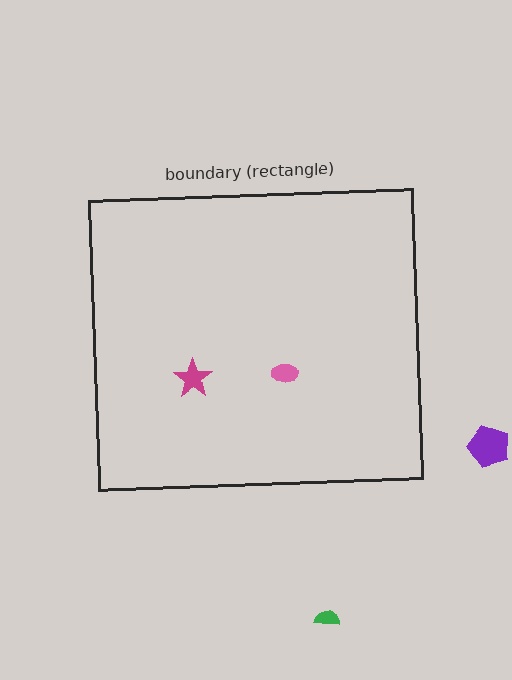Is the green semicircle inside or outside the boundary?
Outside.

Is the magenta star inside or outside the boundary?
Inside.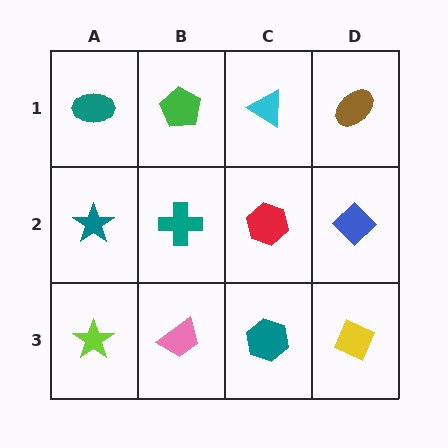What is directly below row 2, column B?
A pink trapezoid.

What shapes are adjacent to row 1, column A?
A teal star (row 2, column A), a green pentagon (row 1, column B).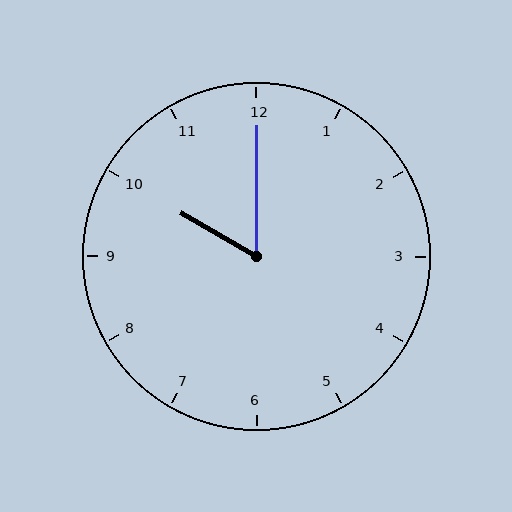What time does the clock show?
10:00.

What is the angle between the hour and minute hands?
Approximately 60 degrees.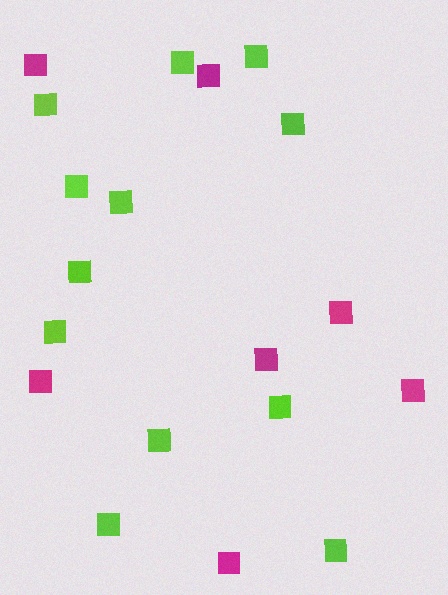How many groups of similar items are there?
There are 2 groups: one group of magenta squares (7) and one group of lime squares (12).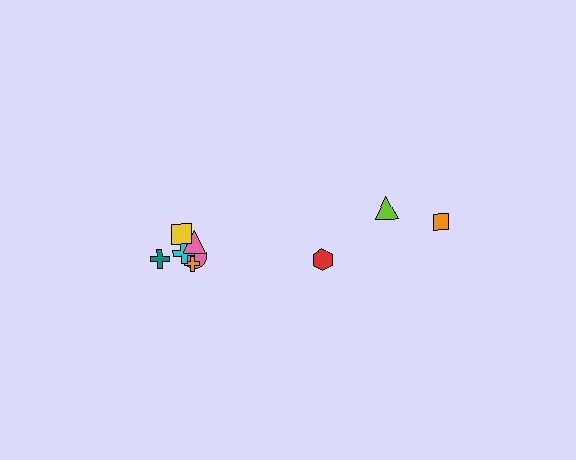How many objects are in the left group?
There are 6 objects.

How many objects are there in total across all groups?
There are 9 objects.